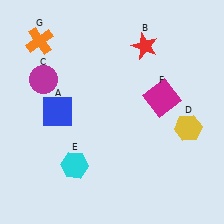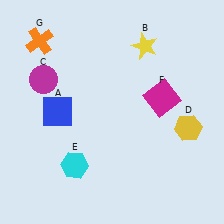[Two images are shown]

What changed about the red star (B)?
In Image 1, B is red. In Image 2, it changed to yellow.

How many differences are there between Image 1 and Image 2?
There is 1 difference between the two images.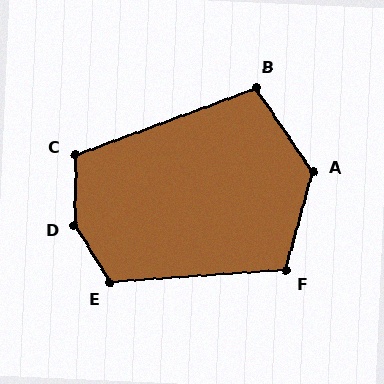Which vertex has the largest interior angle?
D, at approximately 147 degrees.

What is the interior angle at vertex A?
Approximately 131 degrees (obtuse).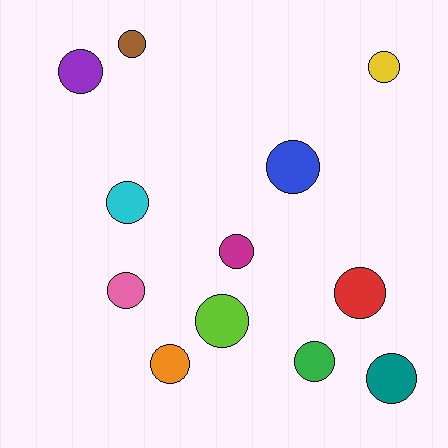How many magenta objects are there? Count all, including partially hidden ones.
There is 1 magenta object.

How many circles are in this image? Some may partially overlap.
There are 12 circles.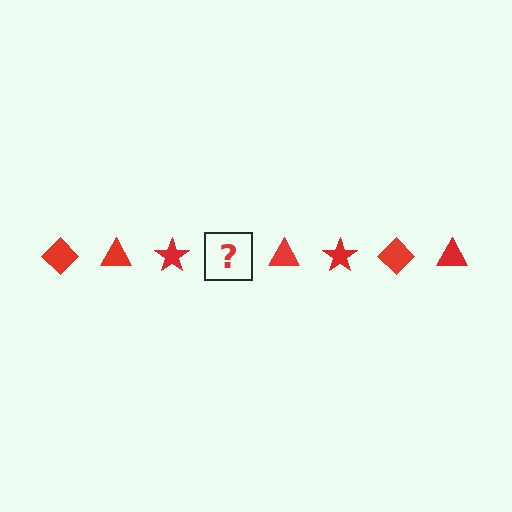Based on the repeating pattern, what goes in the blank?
The blank should be a red diamond.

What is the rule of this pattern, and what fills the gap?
The rule is that the pattern cycles through diamond, triangle, star shapes in red. The gap should be filled with a red diamond.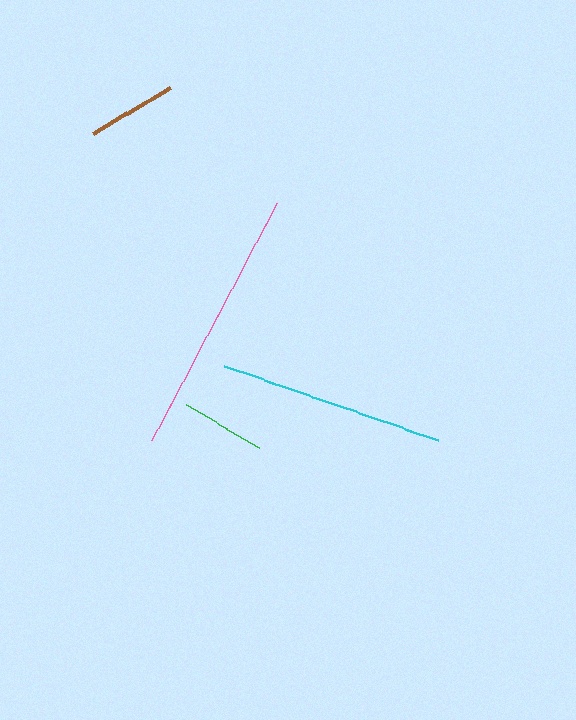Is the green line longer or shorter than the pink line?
The pink line is longer than the green line.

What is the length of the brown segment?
The brown segment is approximately 89 pixels long.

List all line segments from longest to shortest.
From longest to shortest: pink, cyan, brown, green.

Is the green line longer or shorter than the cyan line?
The cyan line is longer than the green line.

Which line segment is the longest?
The pink line is the longest at approximately 268 pixels.